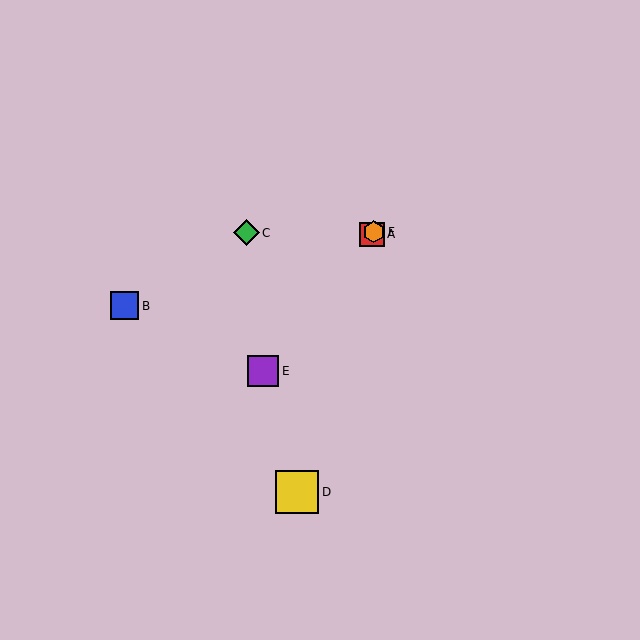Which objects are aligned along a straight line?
Objects A, E, F are aligned along a straight line.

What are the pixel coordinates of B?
Object B is at (125, 306).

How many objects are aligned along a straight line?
3 objects (A, E, F) are aligned along a straight line.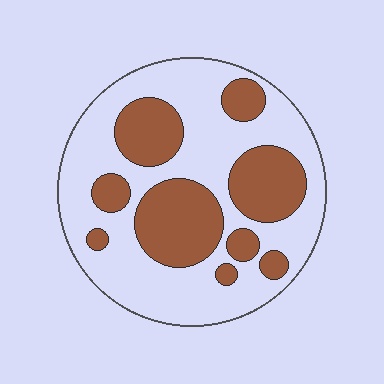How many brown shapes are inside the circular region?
9.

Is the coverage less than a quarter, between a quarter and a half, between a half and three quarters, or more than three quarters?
Between a quarter and a half.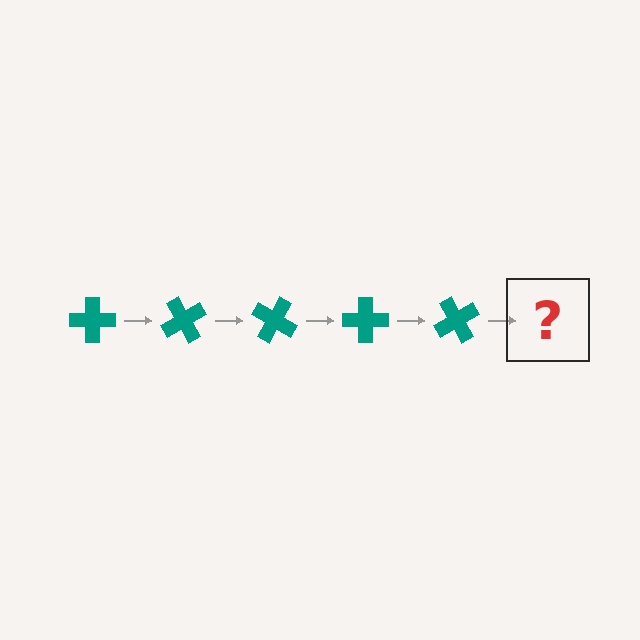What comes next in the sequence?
The next element should be a teal cross rotated 300 degrees.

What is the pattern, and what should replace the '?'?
The pattern is that the cross rotates 60 degrees each step. The '?' should be a teal cross rotated 300 degrees.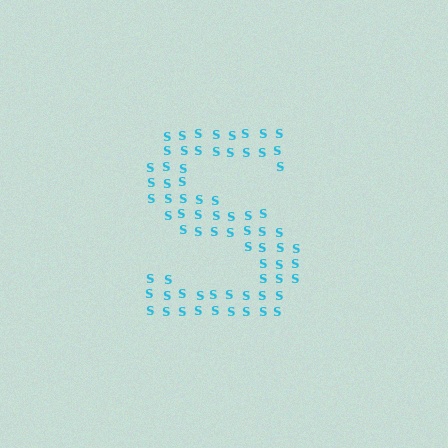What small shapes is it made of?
It is made of small letter S's.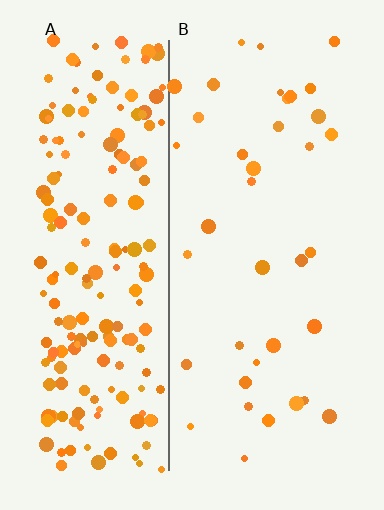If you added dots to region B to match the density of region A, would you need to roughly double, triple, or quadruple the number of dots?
Approximately quadruple.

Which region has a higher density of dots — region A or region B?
A (the left).